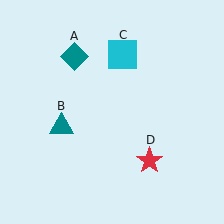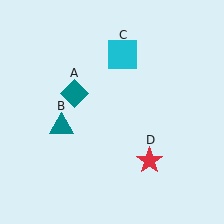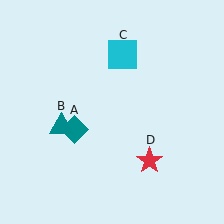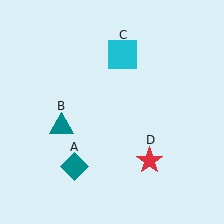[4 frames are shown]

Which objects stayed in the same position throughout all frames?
Teal triangle (object B) and cyan square (object C) and red star (object D) remained stationary.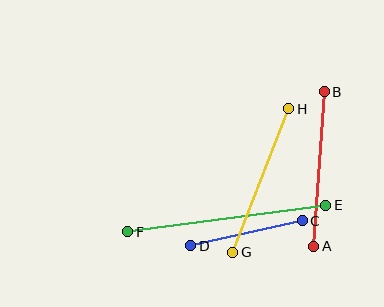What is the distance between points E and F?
The distance is approximately 200 pixels.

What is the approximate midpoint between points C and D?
The midpoint is at approximately (246, 233) pixels.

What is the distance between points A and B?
The distance is approximately 155 pixels.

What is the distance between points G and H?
The distance is approximately 154 pixels.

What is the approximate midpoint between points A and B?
The midpoint is at approximately (319, 169) pixels.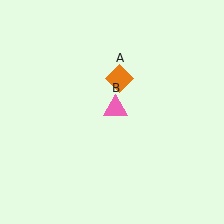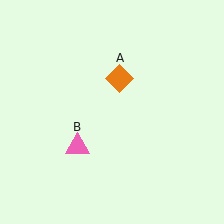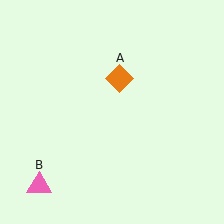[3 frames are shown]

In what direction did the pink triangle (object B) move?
The pink triangle (object B) moved down and to the left.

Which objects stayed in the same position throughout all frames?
Orange diamond (object A) remained stationary.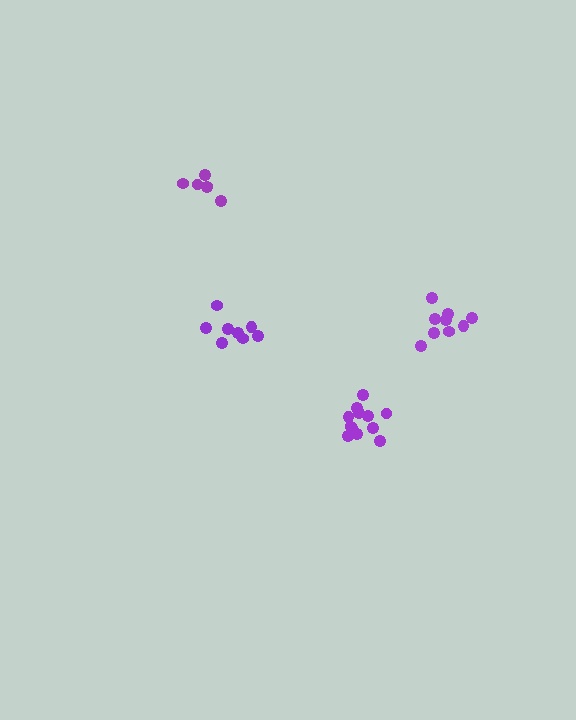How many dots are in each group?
Group 1: 8 dots, Group 2: 6 dots, Group 3: 12 dots, Group 4: 9 dots (35 total).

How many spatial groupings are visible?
There are 4 spatial groupings.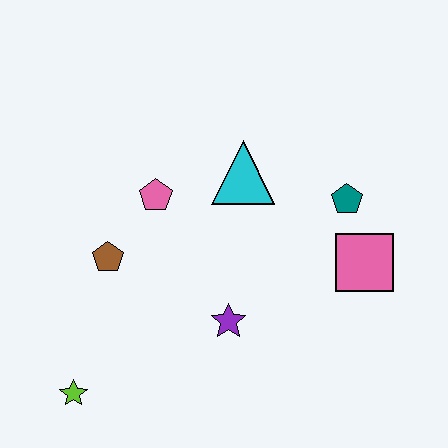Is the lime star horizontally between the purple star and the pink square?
No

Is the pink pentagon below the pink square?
No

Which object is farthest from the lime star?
The teal pentagon is farthest from the lime star.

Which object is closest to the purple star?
The brown pentagon is closest to the purple star.